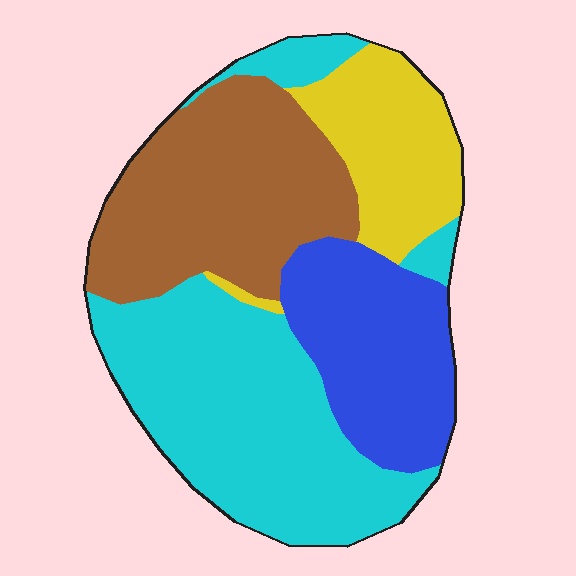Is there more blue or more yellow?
Blue.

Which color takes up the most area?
Cyan, at roughly 35%.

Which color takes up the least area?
Yellow, at roughly 15%.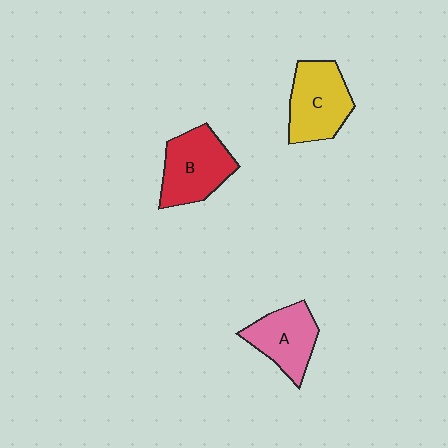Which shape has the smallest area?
Shape A (pink).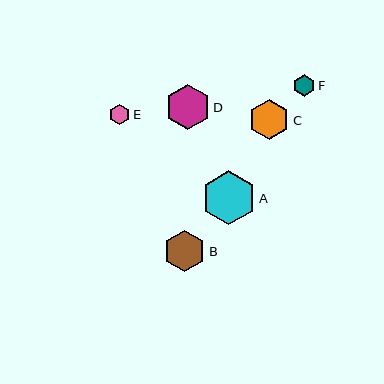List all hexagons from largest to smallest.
From largest to smallest: A, D, B, C, F, E.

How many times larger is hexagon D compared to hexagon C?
Hexagon D is approximately 1.1 times the size of hexagon C.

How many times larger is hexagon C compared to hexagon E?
Hexagon C is approximately 2.0 times the size of hexagon E.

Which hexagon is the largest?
Hexagon A is the largest with a size of approximately 54 pixels.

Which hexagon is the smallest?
Hexagon E is the smallest with a size of approximately 21 pixels.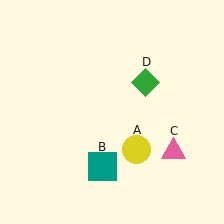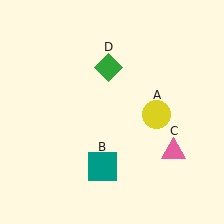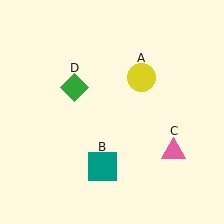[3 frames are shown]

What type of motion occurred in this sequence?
The yellow circle (object A), green diamond (object D) rotated counterclockwise around the center of the scene.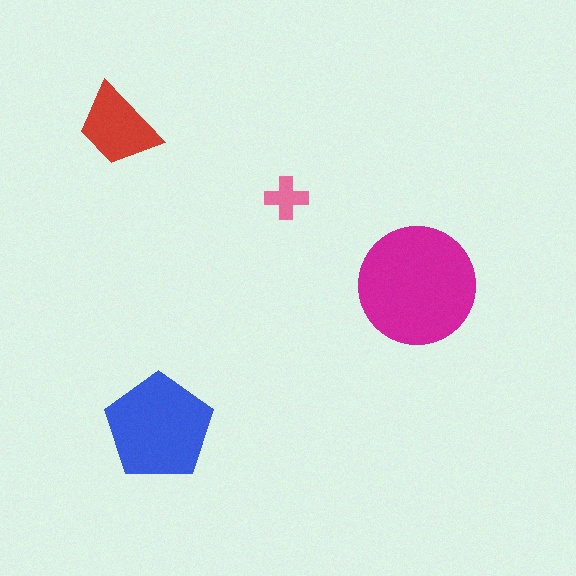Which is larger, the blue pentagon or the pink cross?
The blue pentagon.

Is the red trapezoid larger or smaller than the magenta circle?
Smaller.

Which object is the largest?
The magenta circle.